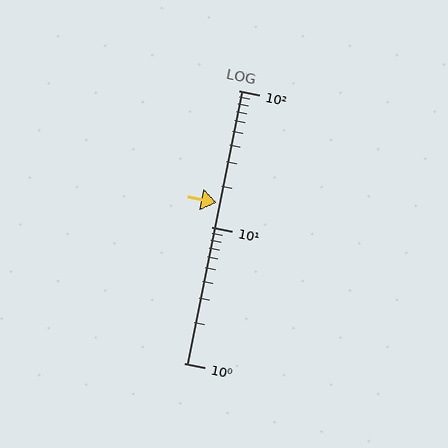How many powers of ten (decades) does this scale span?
The scale spans 2 decades, from 1 to 100.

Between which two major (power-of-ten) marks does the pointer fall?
The pointer is between 10 and 100.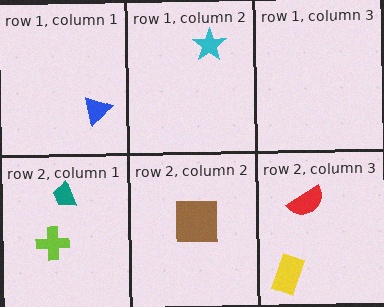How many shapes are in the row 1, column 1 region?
1.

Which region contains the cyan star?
The row 1, column 2 region.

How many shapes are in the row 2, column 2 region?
1.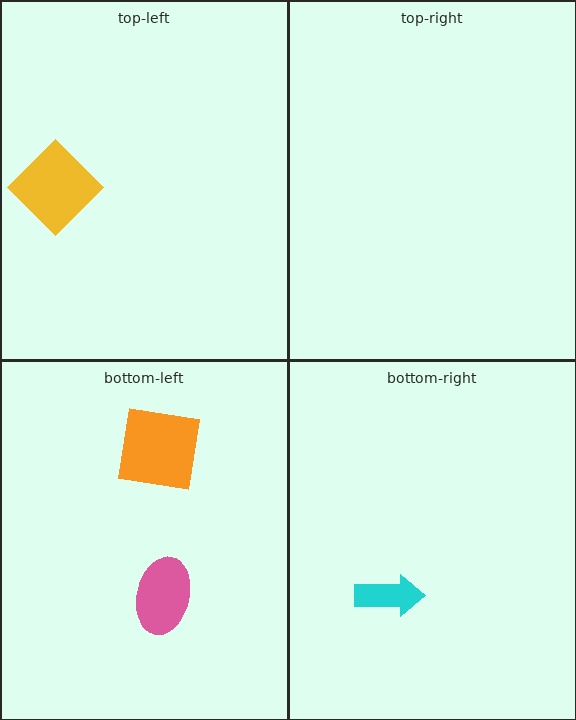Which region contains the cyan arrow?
The bottom-right region.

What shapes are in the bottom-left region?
The pink ellipse, the orange square.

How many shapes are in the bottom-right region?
1.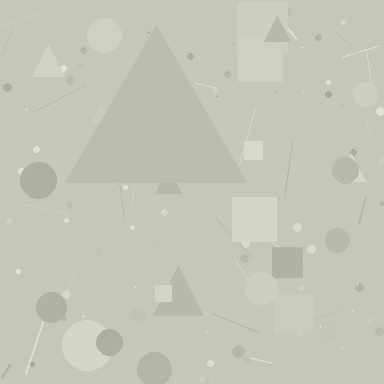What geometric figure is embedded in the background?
A triangle is embedded in the background.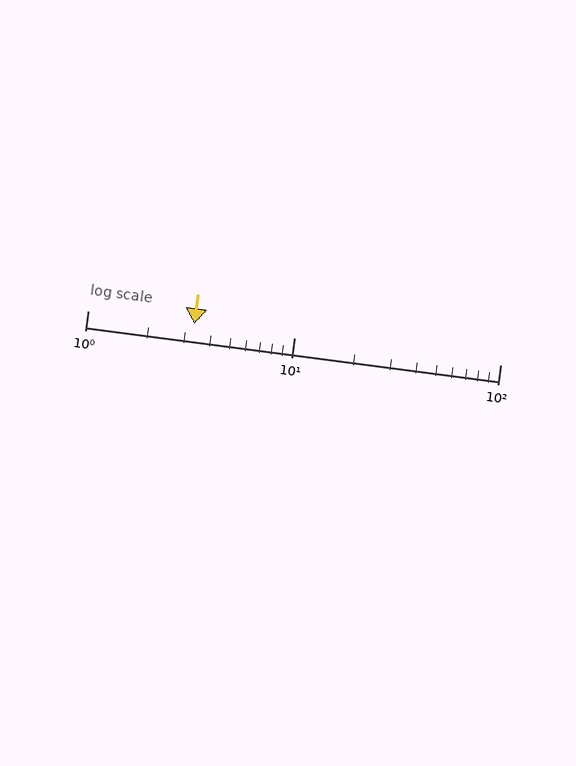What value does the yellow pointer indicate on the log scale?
The pointer indicates approximately 3.3.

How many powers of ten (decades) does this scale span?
The scale spans 2 decades, from 1 to 100.